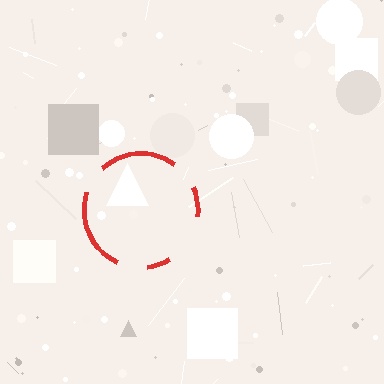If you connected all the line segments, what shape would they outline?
They would outline a circle.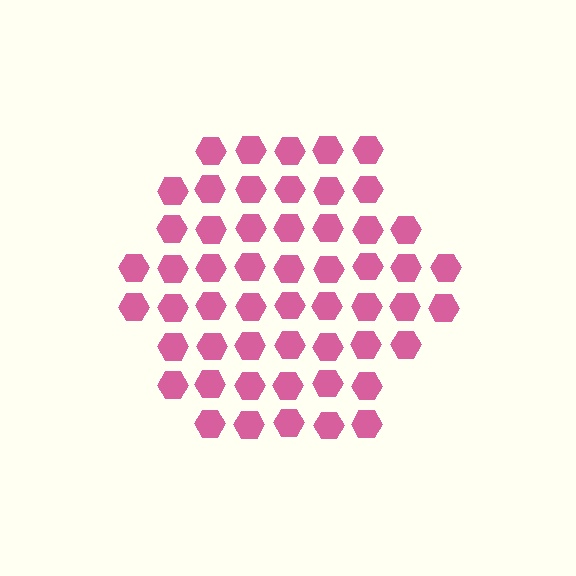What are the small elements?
The small elements are hexagons.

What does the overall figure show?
The overall figure shows a hexagon.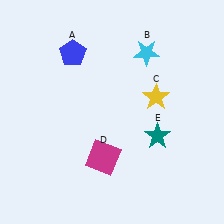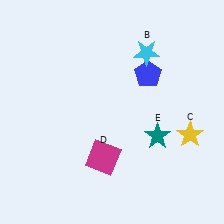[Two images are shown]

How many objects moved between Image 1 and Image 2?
2 objects moved between the two images.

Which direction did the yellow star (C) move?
The yellow star (C) moved down.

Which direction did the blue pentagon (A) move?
The blue pentagon (A) moved right.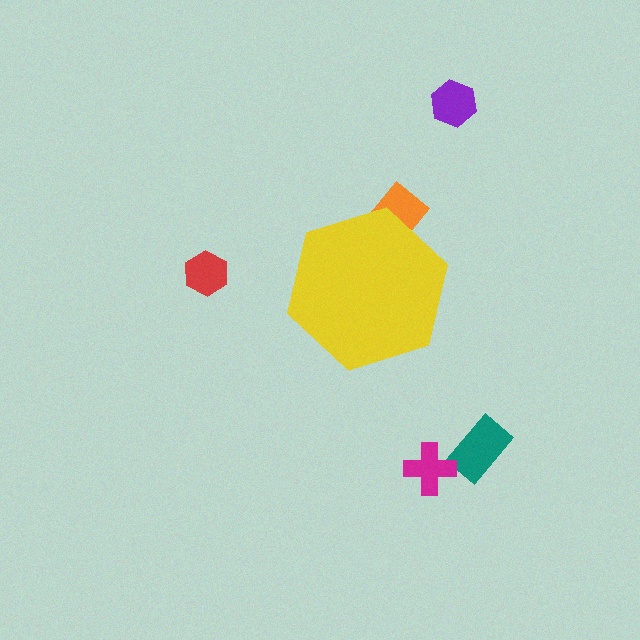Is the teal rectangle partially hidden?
No, the teal rectangle is fully visible.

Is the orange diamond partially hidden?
Yes, the orange diamond is partially hidden behind the yellow hexagon.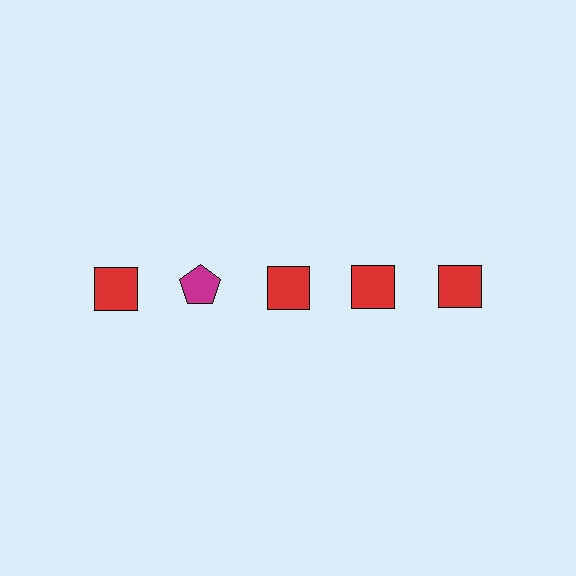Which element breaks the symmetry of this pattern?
The magenta pentagon in the top row, second from left column breaks the symmetry. All other shapes are red squares.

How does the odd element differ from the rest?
It differs in both color (magenta instead of red) and shape (pentagon instead of square).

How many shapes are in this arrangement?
There are 5 shapes arranged in a grid pattern.